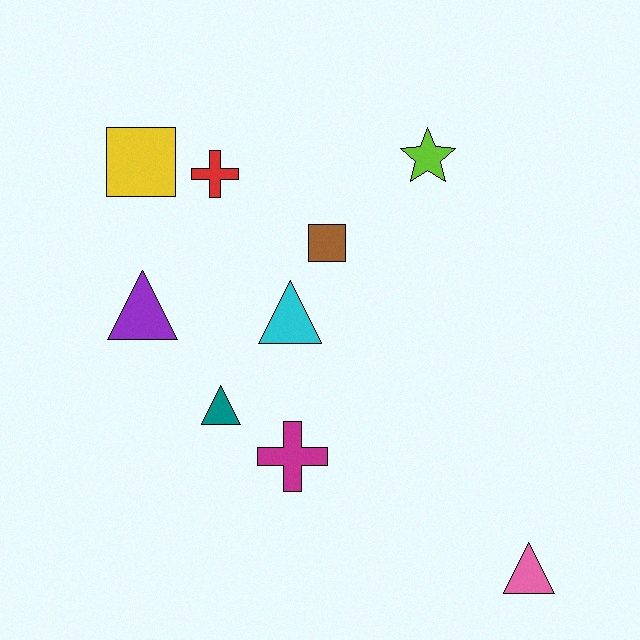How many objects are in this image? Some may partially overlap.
There are 9 objects.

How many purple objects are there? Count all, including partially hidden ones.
There is 1 purple object.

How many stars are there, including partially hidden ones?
There is 1 star.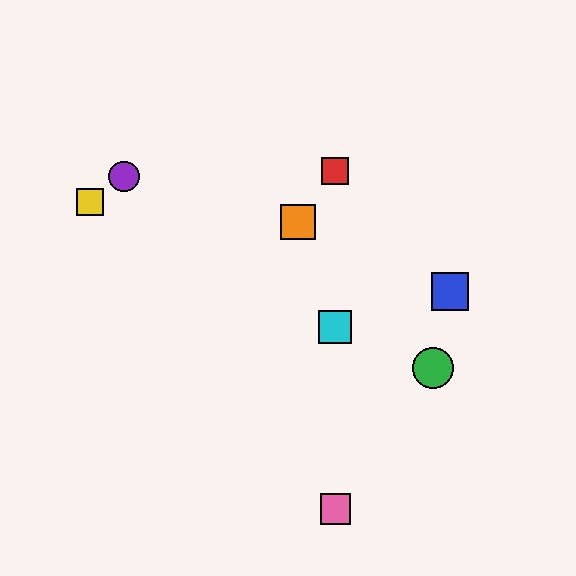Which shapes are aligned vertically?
The red square, the cyan square, the pink square are aligned vertically.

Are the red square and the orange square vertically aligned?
No, the red square is at x≈335 and the orange square is at x≈298.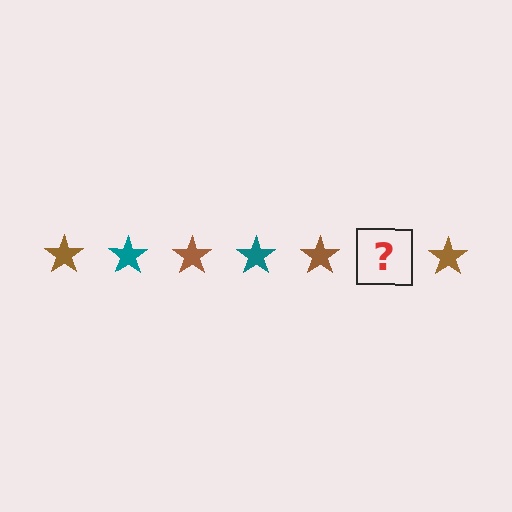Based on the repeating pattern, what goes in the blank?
The blank should be a teal star.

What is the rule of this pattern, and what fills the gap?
The rule is that the pattern cycles through brown, teal stars. The gap should be filled with a teal star.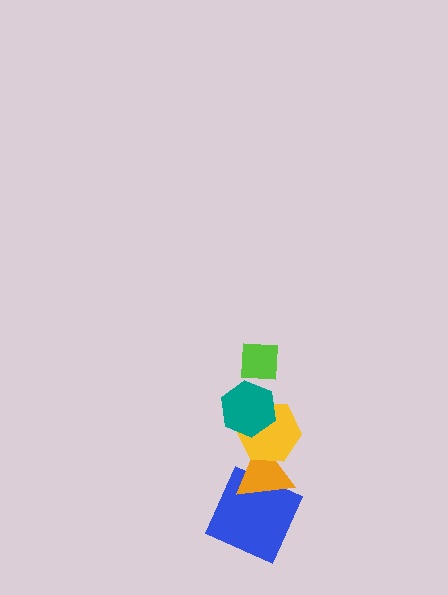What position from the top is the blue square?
The blue square is 5th from the top.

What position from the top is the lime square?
The lime square is 1st from the top.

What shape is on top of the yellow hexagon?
The teal hexagon is on top of the yellow hexagon.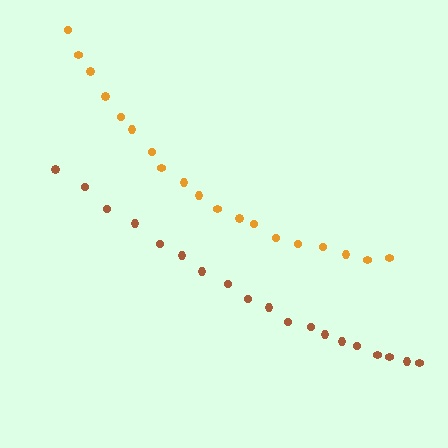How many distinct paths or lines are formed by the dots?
There are 2 distinct paths.